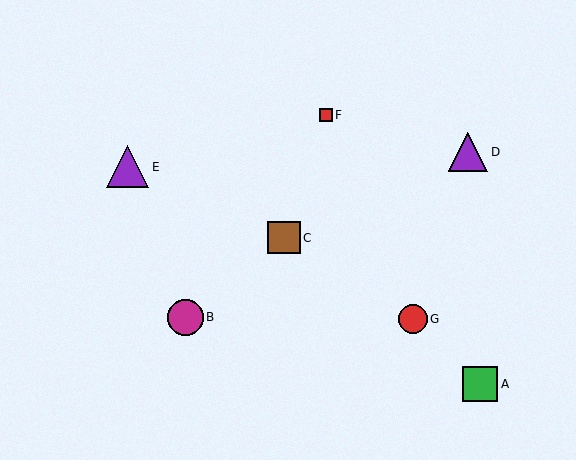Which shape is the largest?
The purple triangle (labeled E) is the largest.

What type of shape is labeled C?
Shape C is a brown square.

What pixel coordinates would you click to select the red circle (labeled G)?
Click at (413, 319) to select the red circle G.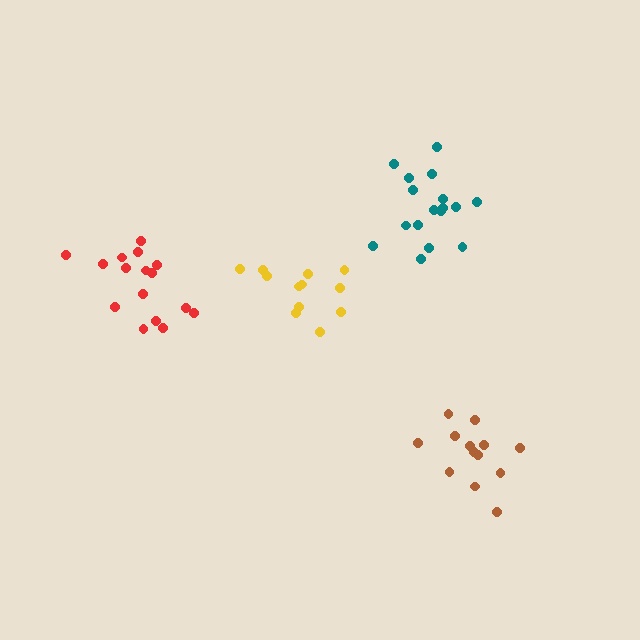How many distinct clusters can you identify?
There are 4 distinct clusters.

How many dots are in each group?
Group 1: 16 dots, Group 2: 12 dots, Group 3: 17 dots, Group 4: 13 dots (58 total).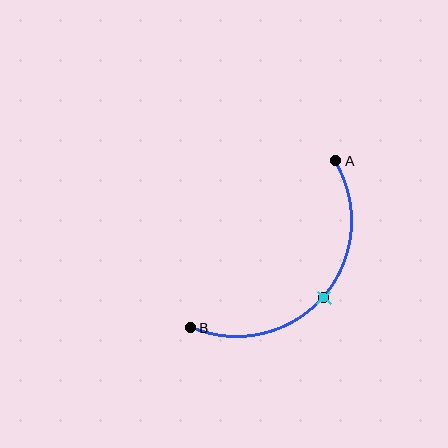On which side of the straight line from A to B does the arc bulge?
The arc bulges below and to the right of the straight line connecting A and B.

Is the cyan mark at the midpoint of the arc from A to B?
Yes. The cyan mark lies on the arc at equal arc-length from both A and B — it is the arc midpoint.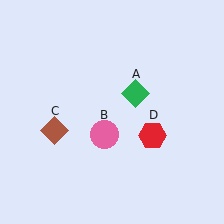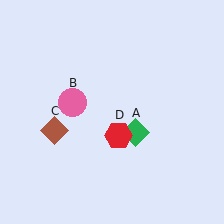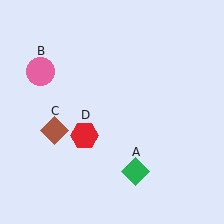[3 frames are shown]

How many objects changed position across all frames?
3 objects changed position: green diamond (object A), pink circle (object B), red hexagon (object D).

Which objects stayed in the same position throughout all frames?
Brown diamond (object C) remained stationary.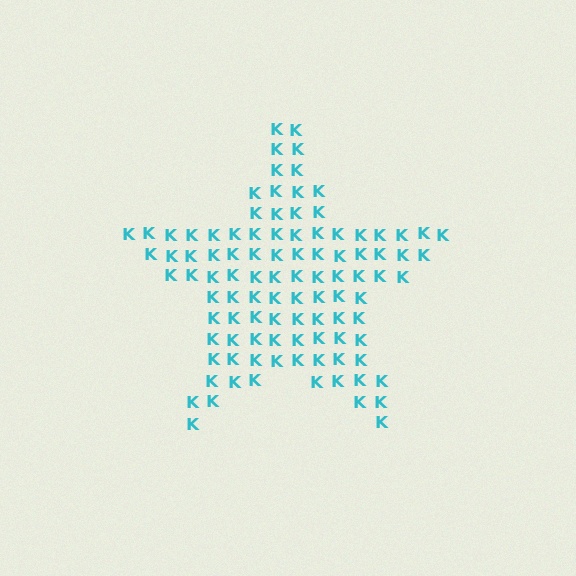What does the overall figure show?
The overall figure shows a star.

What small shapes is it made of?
It is made of small letter K's.